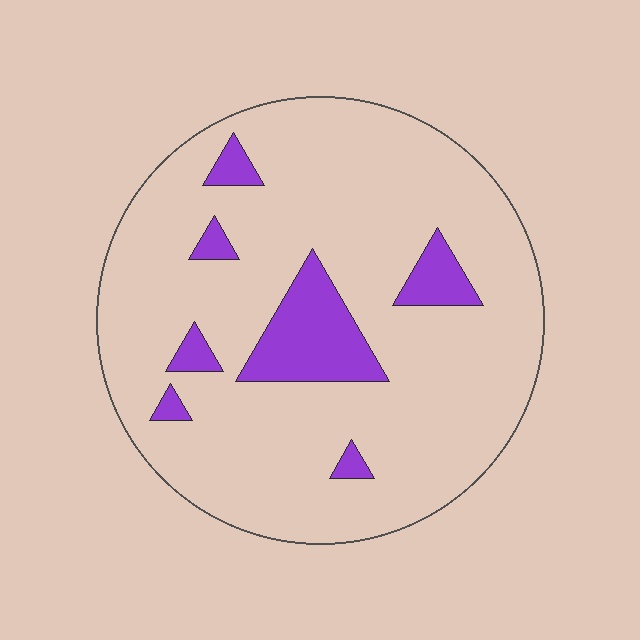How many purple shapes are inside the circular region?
7.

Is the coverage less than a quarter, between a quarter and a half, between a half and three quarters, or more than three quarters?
Less than a quarter.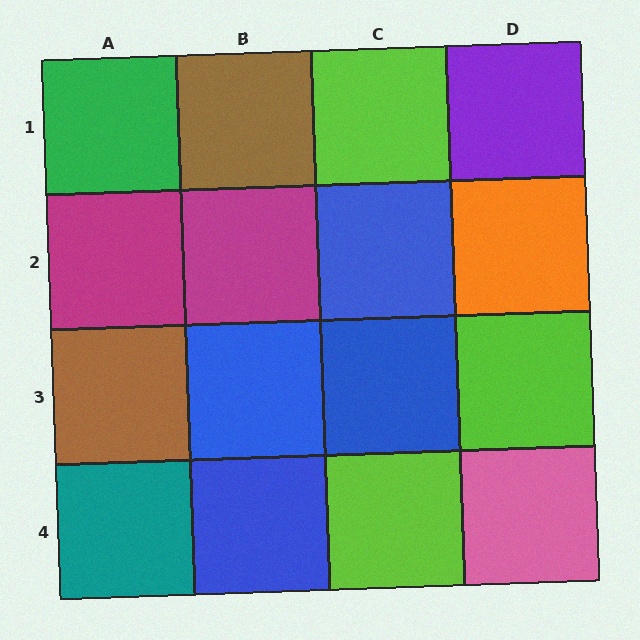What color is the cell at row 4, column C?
Lime.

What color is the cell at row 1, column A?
Green.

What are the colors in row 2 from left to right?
Magenta, magenta, blue, orange.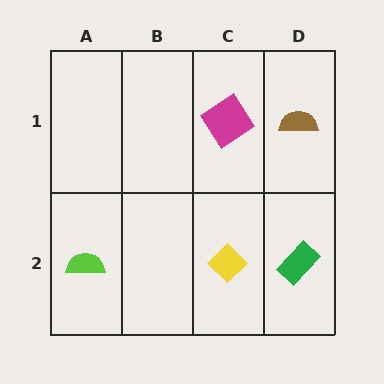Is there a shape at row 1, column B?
No, that cell is empty.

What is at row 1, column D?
A brown semicircle.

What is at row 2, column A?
A lime semicircle.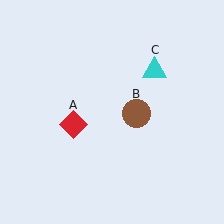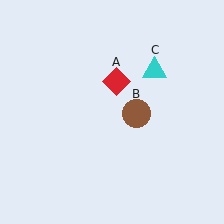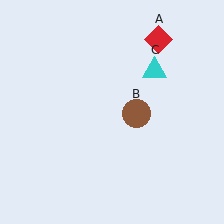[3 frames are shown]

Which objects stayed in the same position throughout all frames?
Brown circle (object B) and cyan triangle (object C) remained stationary.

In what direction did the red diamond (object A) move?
The red diamond (object A) moved up and to the right.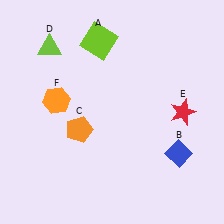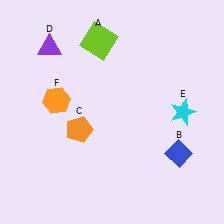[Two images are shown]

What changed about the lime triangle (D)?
In Image 1, D is lime. In Image 2, it changed to purple.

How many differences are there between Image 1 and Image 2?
There are 2 differences between the two images.